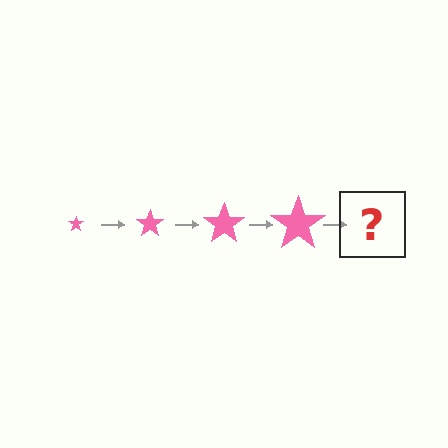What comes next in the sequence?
The next element should be a pink star, larger than the previous one.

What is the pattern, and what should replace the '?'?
The pattern is that the star gets progressively larger each step. The '?' should be a pink star, larger than the previous one.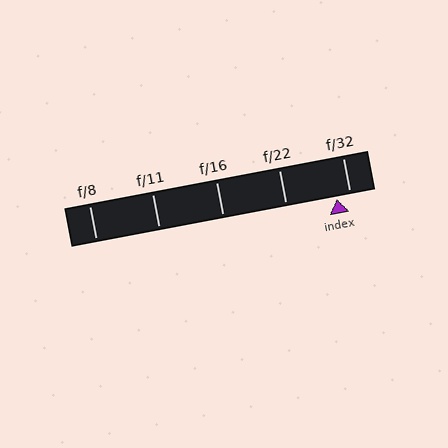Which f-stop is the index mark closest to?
The index mark is closest to f/32.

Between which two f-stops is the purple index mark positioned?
The index mark is between f/22 and f/32.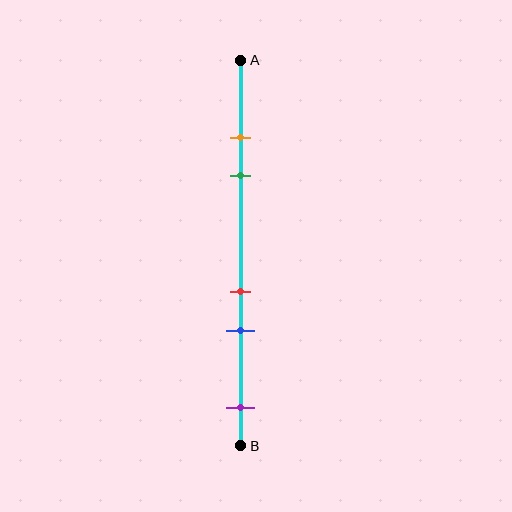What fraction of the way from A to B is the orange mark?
The orange mark is approximately 20% (0.2) of the way from A to B.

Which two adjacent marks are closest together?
The orange and green marks are the closest adjacent pair.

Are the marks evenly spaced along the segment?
No, the marks are not evenly spaced.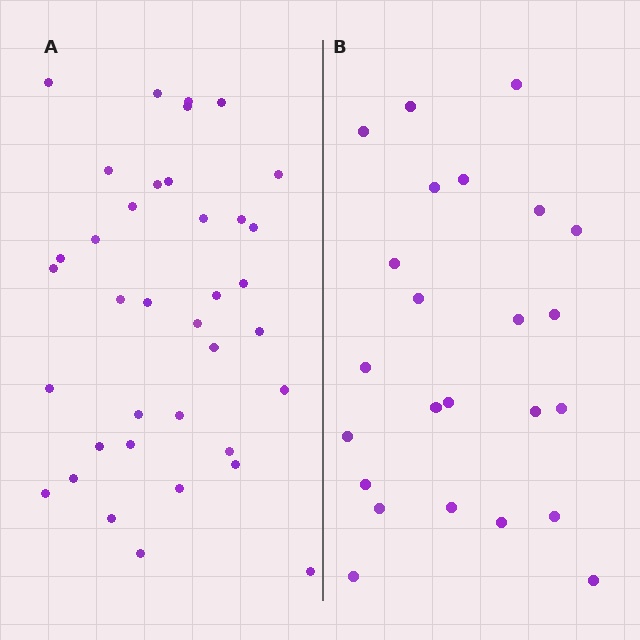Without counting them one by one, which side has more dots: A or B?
Region A (the left region) has more dots.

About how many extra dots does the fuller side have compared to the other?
Region A has approximately 15 more dots than region B.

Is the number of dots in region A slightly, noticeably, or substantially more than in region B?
Region A has substantially more. The ratio is roughly 1.5 to 1.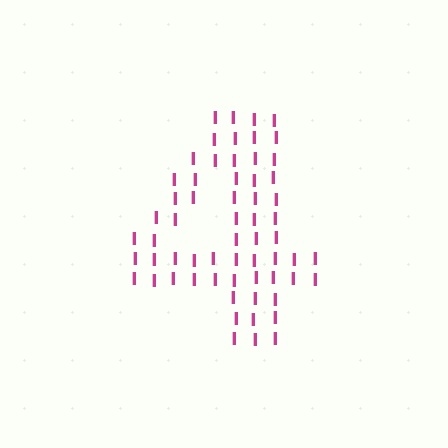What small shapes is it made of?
It is made of small letter I's.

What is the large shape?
The large shape is the digit 4.